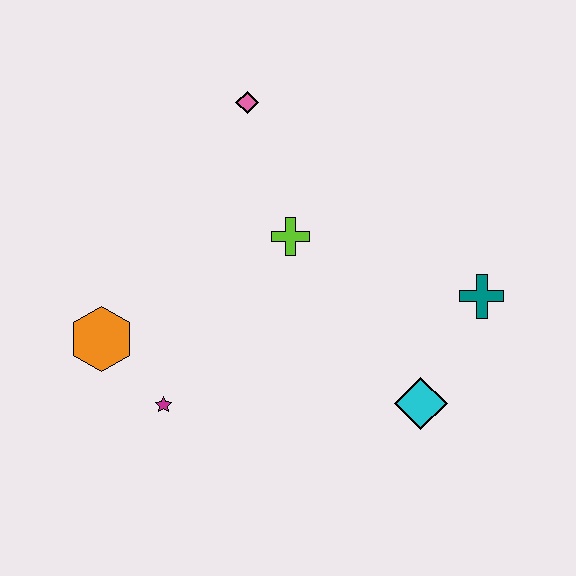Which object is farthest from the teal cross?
The orange hexagon is farthest from the teal cross.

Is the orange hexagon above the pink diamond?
No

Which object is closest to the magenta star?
The orange hexagon is closest to the magenta star.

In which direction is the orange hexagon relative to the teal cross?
The orange hexagon is to the left of the teal cross.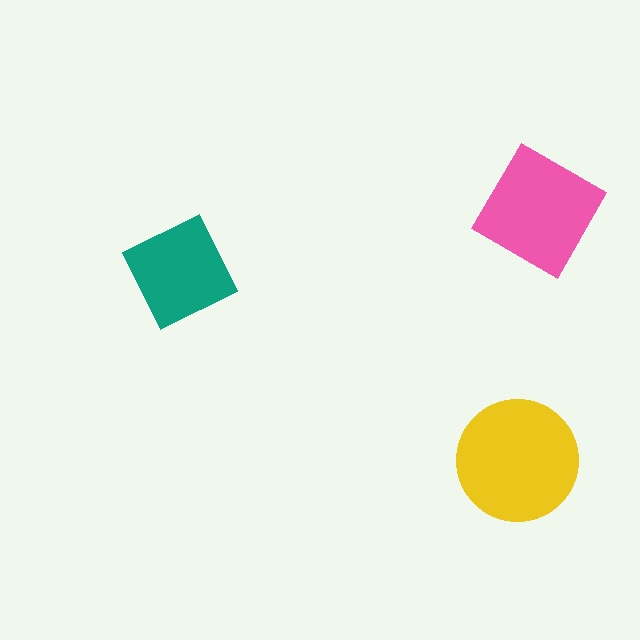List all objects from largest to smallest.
The yellow circle, the pink diamond, the teal diamond.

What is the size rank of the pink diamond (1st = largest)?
2nd.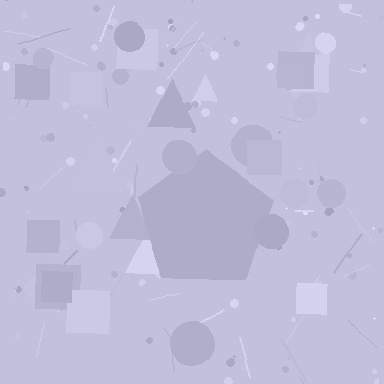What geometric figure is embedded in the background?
A pentagon is embedded in the background.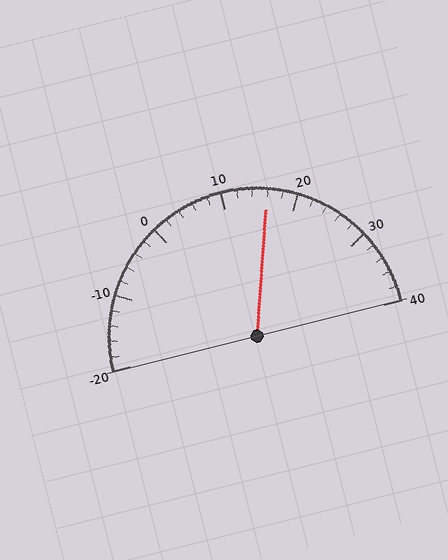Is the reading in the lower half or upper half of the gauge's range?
The reading is in the upper half of the range (-20 to 40).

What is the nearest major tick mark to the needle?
The nearest major tick mark is 20.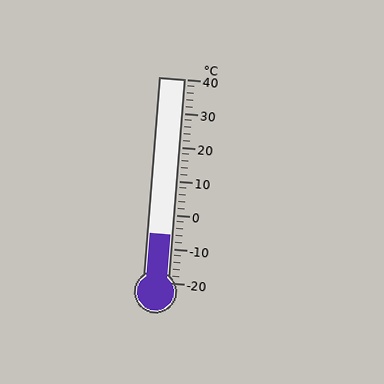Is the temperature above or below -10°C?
The temperature is above -10°C.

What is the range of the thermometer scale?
The thermometer scale ranges from -20°C to 40°C.